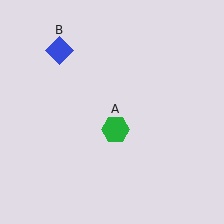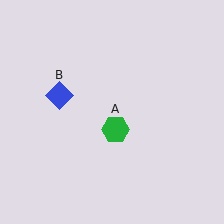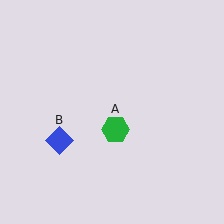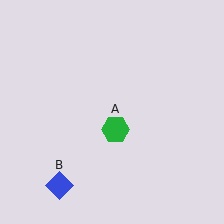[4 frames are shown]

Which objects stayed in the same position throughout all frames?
Green hexagon (object A) remained stationary.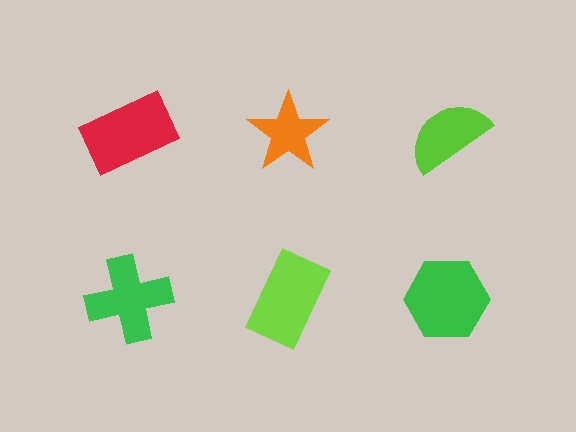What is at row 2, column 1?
A green cross.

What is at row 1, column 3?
A lime semicircle.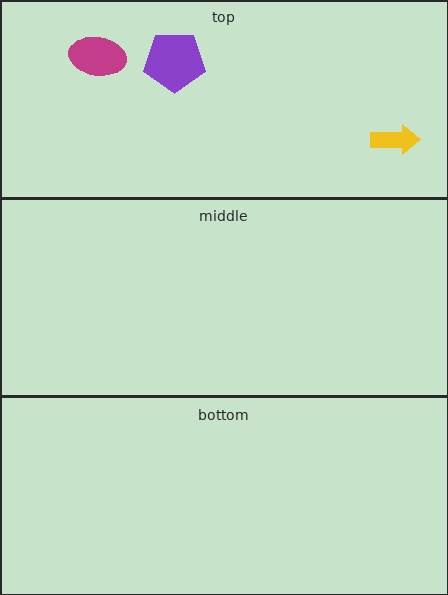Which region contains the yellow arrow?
The top region.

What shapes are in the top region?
The purple pentagon, the magenta ellipse, the yellow arrow.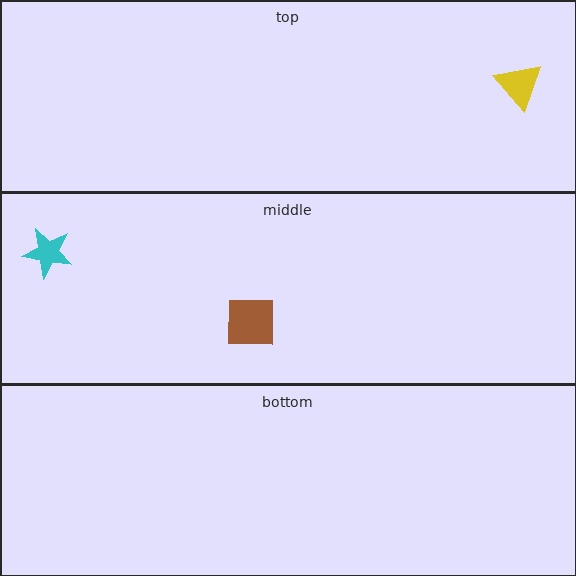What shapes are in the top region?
The yellow triangle.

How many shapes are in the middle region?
2.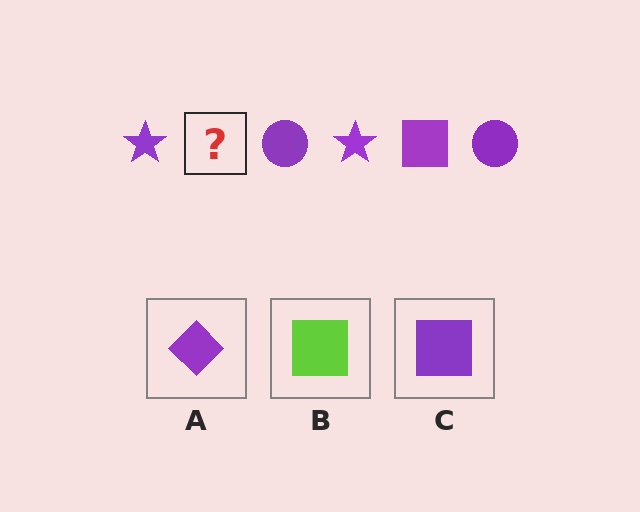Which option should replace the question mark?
Option C.